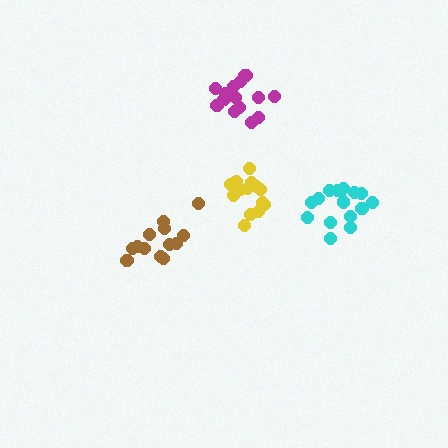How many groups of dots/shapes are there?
There are 4 groups.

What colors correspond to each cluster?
The clusters are colored: magenta, brown, cyan, yellow.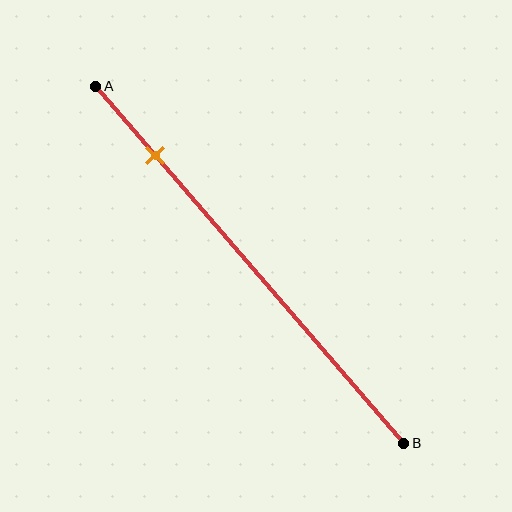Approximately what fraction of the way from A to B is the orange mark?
The orange mark is approximately 20% of the way from A to B.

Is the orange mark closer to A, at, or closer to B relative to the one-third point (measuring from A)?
The orange mark is closer to point A than the one-third point of segment AB.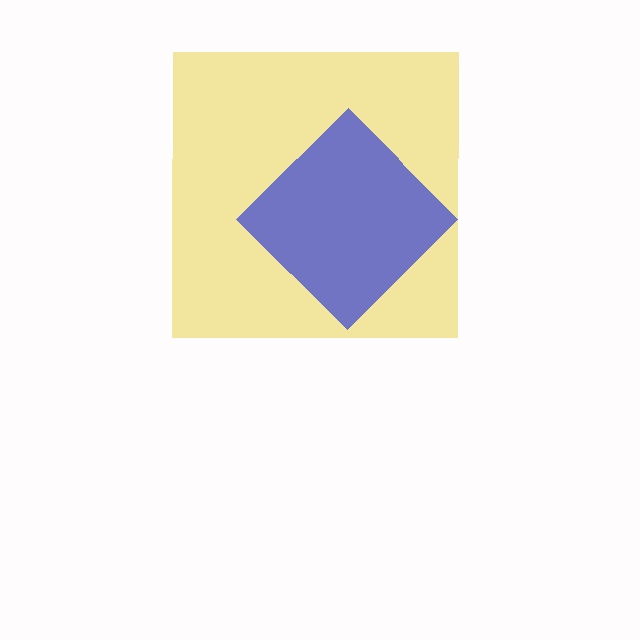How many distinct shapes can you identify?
There are 2 distinct shapes: a yellow square, a blue diamond.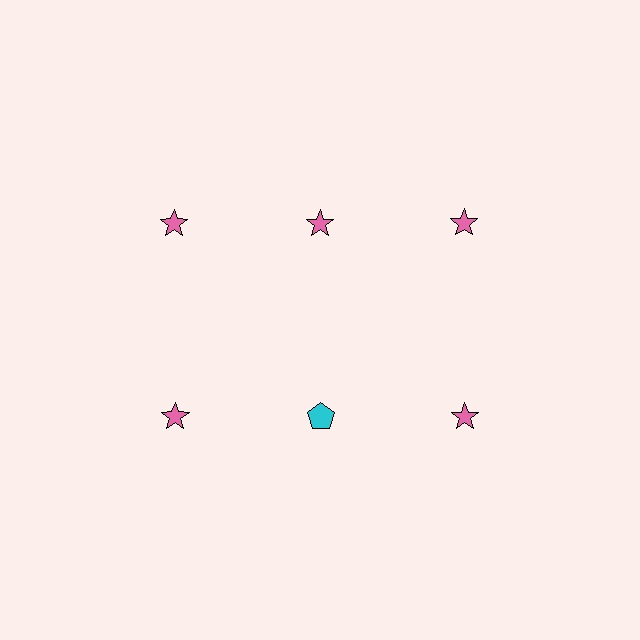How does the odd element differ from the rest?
It differs in both color (cyan instead of pink) and shape (pentagon instead of star).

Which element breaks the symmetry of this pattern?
The cyan pentagon in the second row, second from left column breaks the symmetry. All other shapes are pink stars.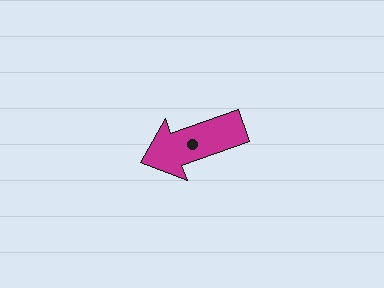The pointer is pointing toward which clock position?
Roughly 8 o'clock.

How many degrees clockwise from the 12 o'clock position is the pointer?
Approximately 250 degrees.